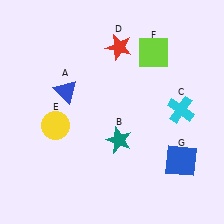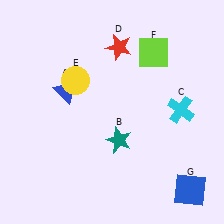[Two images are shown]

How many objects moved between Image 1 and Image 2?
2 objects moved between the two images.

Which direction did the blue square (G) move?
The blue square (G) moved down.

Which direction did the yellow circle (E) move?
The yellow circle (E) moved up.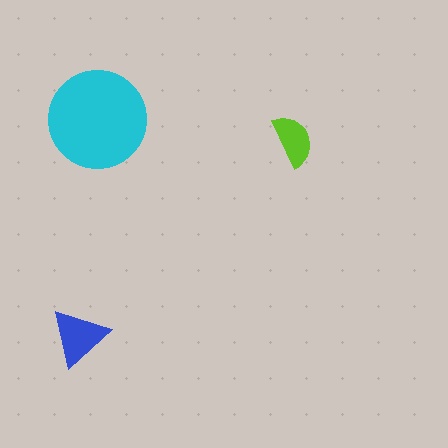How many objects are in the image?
There are 3 objects in the image.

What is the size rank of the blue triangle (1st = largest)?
2nd.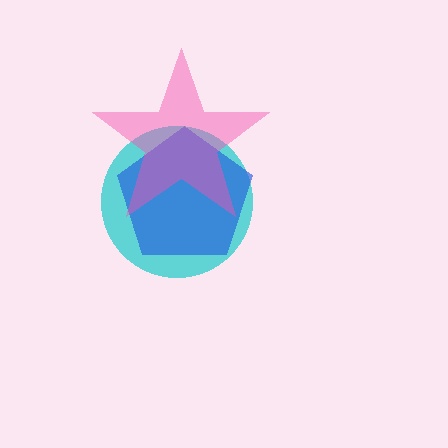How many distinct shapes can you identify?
There are 3 distinct shapes: a cyan circle, a blue pentagon, a pink star.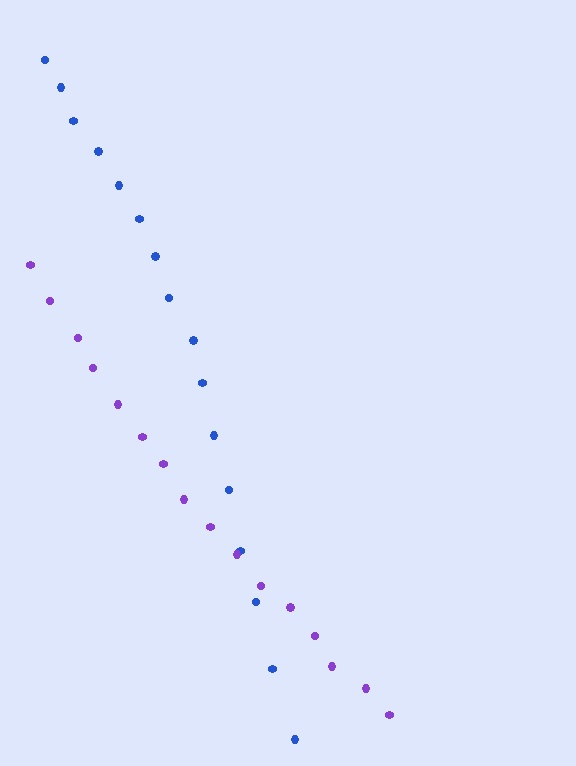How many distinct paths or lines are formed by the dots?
There are 2 distinct paths.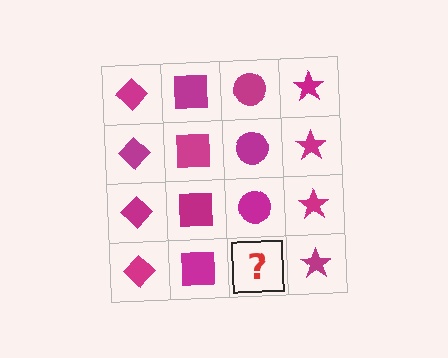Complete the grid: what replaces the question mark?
The question mark should be replaced with a magenta circle.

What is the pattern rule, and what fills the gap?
The rule is that each column has a consistent shape. The gap should be filled with a magenta circle.